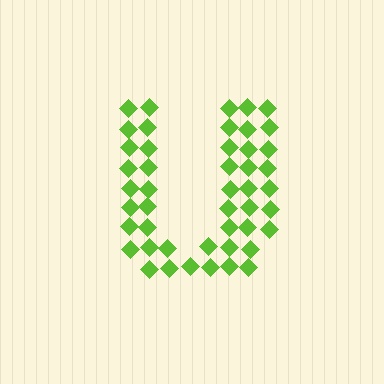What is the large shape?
The large shape is the letter U.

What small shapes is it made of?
It is made of small diamonds.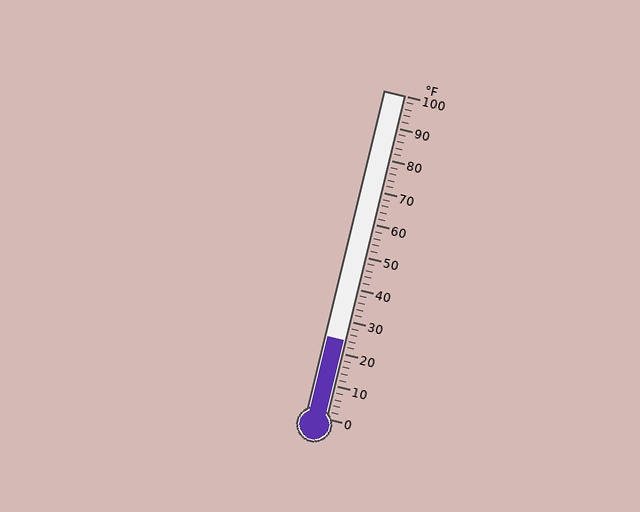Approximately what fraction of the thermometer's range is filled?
The thermometer is filled to approximately 25% of its range.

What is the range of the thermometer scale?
The thermometer scale ranges from 0°F to 100°F.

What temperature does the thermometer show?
The thermometer shows approximately 24°F.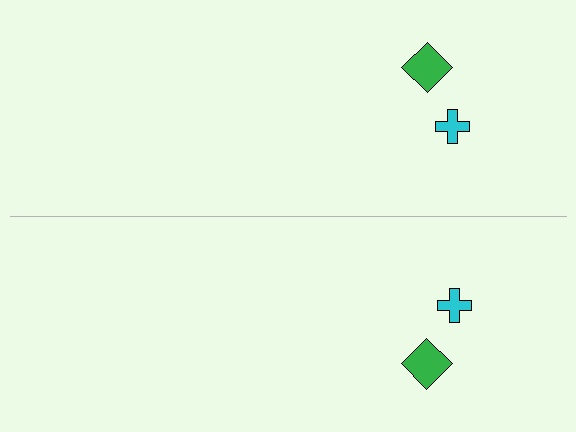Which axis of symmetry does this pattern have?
The pattern has a horizontal axis of symmetry running through the center of the image.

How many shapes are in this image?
There are 4 shapes in this image.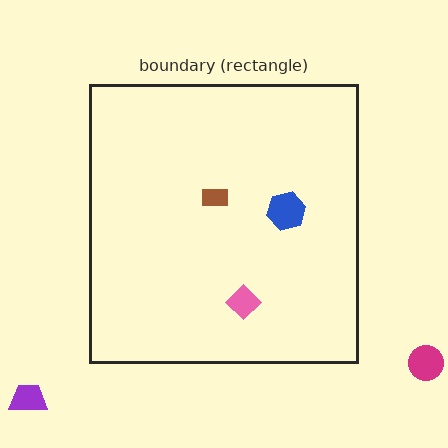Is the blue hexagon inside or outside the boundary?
Inside.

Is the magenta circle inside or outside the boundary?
Outside.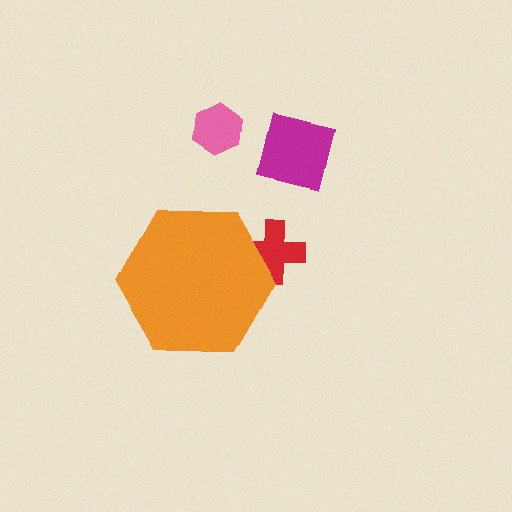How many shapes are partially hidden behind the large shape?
1 shape is partially hidden.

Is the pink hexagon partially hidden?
No, the pink hexagon is fully visible.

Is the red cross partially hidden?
Yes, the red cross is partially hidden behind the orange hexagon.